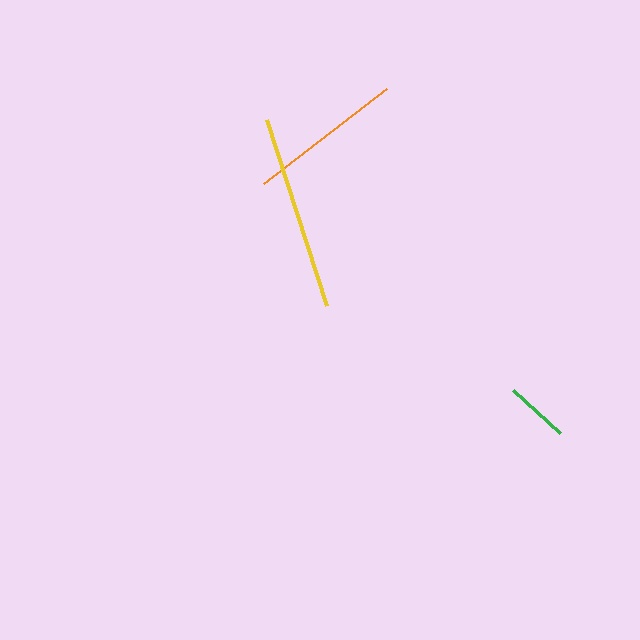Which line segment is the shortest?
The green line is the shortest at approximately 64 pixels.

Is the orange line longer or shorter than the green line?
The orange line is longer than the green line.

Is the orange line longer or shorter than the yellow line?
The yellow line is longer than the orange line.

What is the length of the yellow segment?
The yellow segment is approximately 196 pixels long.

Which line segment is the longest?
The yellow line is the longest at approximately 196 pixels.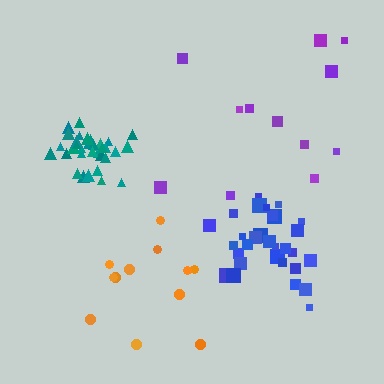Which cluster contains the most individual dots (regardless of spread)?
Teal (33).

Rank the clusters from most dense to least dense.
teal, blue, orange, purple.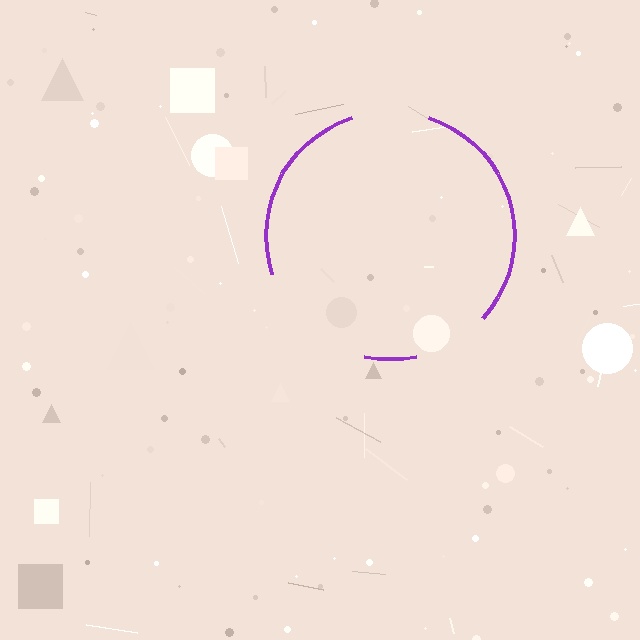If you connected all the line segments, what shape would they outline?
They would outline a circle.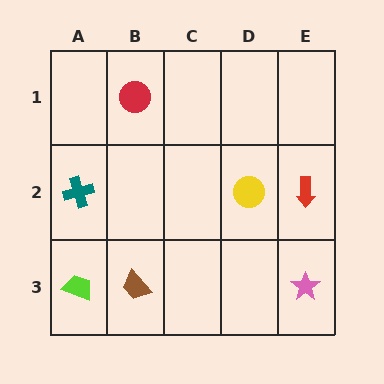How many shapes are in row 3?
3 shapes.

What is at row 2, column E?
A red arrow.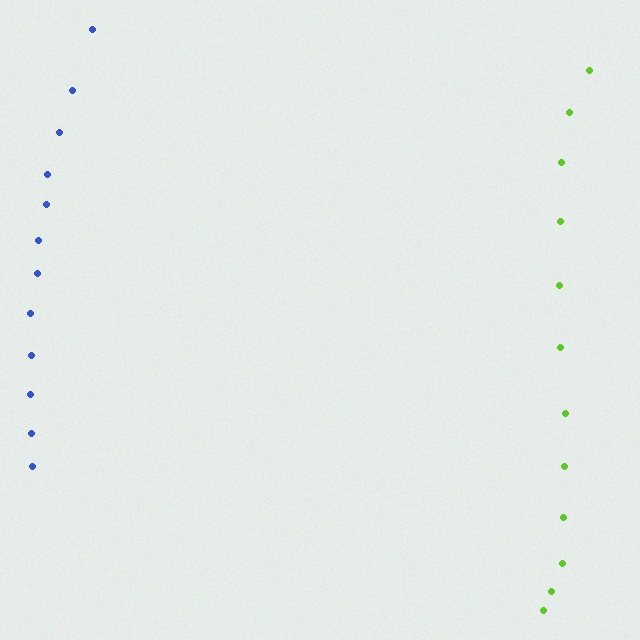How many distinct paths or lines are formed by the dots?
There are 2 distinct paths.